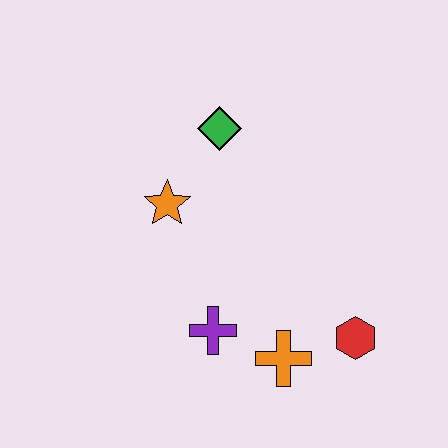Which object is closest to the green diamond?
The orange star is closest to the green diamond.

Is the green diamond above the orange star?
Yes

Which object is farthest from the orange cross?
The green diamond is farthest from the orange cross.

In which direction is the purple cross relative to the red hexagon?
The purple cross is to the left of the red hexagon.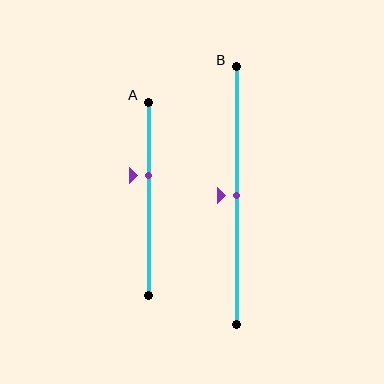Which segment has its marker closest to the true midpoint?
Segment B has its marker closest to the true midpoint.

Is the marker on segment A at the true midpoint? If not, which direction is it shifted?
No, the marker on segment A is shifted upward by about 12% of the segment length.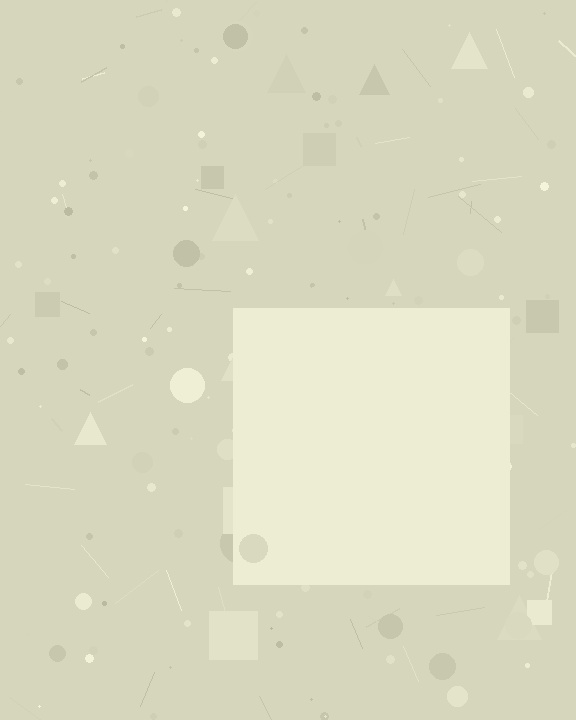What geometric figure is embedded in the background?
A square is embedded in the background.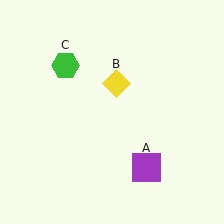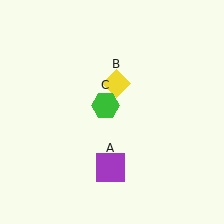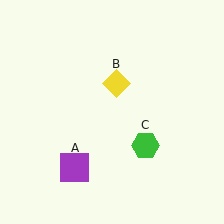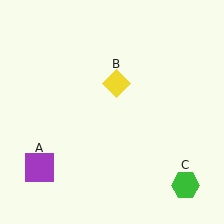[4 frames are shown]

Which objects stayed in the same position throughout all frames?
Yellow diamond (object B) remained stationary.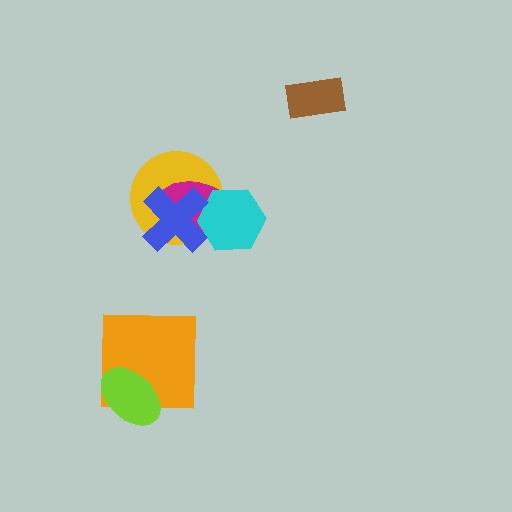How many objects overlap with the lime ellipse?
1 object overlaps with the lime ellipse.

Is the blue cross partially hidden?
No, no other shape covers it.